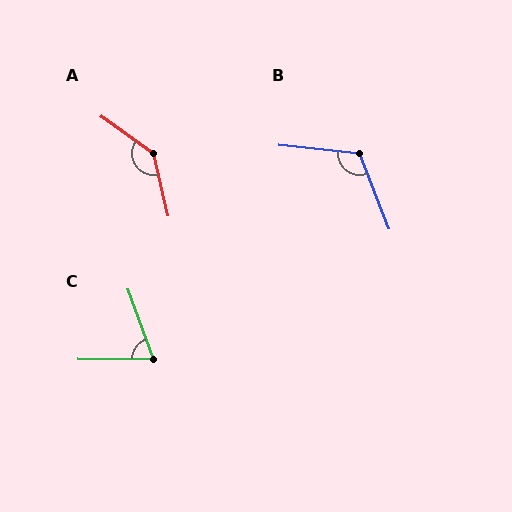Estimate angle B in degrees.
Approximately 117 degrees.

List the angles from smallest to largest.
C (69°), B (117°), A (138°).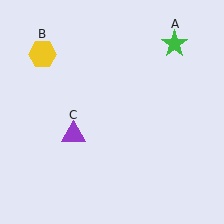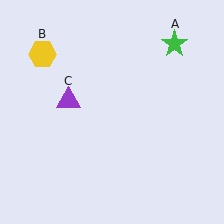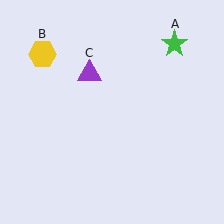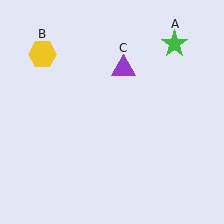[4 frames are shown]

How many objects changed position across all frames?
1 object changed position: purple triangle (object C).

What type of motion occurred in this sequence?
The purple triangle (object C) rotated clockwise around the center of the scene.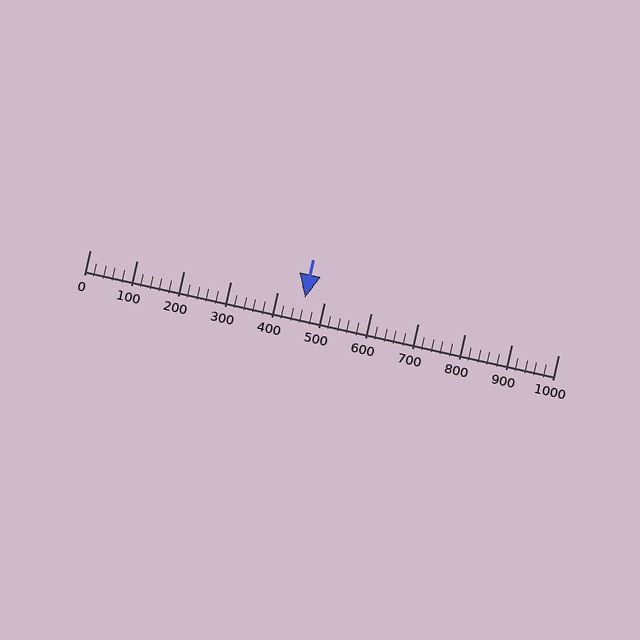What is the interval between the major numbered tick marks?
The major tick marks are spaced 100 units apart.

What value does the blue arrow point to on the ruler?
The blue arrow points to approximately 460.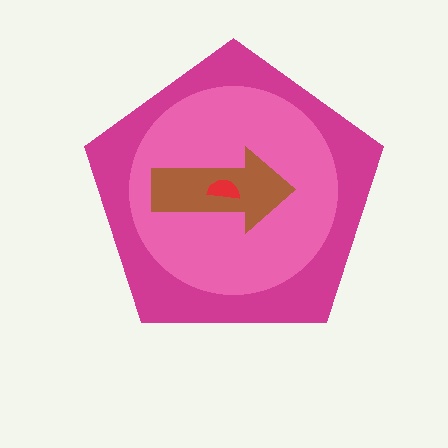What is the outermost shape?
The magenta pentagon.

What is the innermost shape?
The red semicircle.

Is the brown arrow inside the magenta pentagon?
Yes.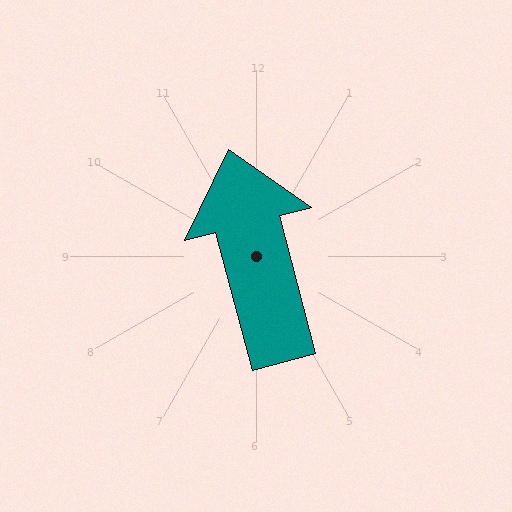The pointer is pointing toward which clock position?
Roughly 12 o'clock.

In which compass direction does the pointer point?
North.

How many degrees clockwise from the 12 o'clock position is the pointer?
Approximately 345 degrees.